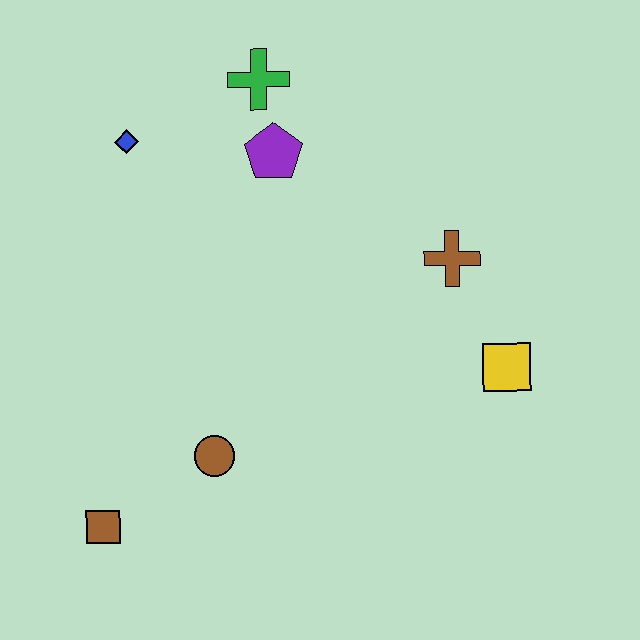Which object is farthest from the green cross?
The brown square is farthest from the green cross.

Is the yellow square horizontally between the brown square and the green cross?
No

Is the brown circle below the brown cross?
Yes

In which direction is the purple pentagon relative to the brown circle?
The purple pentagon is above the brown circle.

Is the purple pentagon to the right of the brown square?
Yes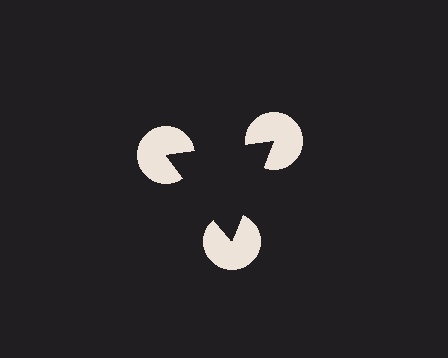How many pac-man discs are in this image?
There are 3 — one at each vertex of the illusory triangle.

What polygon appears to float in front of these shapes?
An illusory triangle — its edges are inferred from the aligned wedge cuts in the pac-man discs, not physically drawn.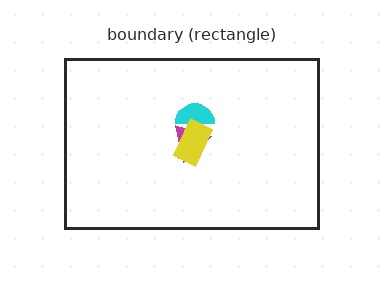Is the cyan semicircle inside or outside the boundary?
Inside.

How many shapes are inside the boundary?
4 inside, 0 outside.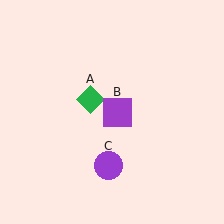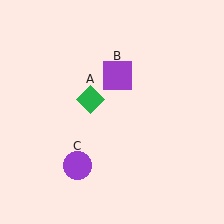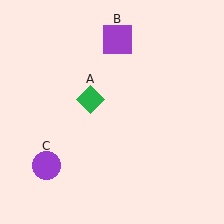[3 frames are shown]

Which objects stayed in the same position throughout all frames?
Green diamond (object A) remained stationary.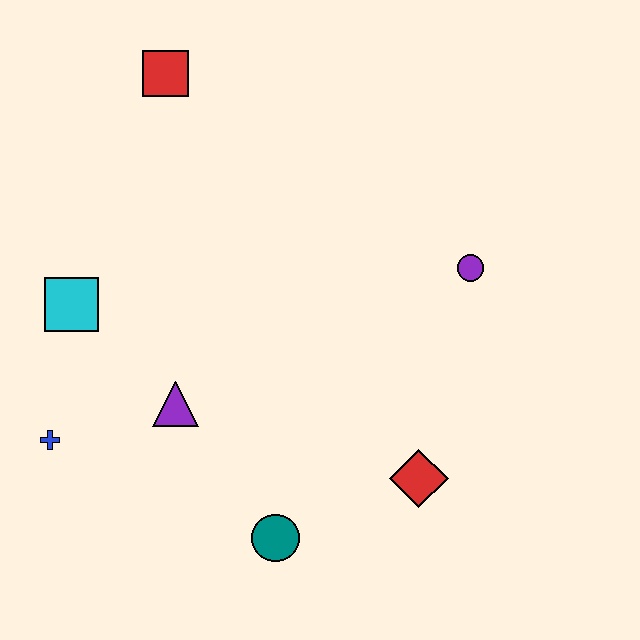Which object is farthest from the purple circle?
The blue cross is farthest from the purple circle.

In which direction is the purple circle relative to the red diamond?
The purple circle is above the red diamond.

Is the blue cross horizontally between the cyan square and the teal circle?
No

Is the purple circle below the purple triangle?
No